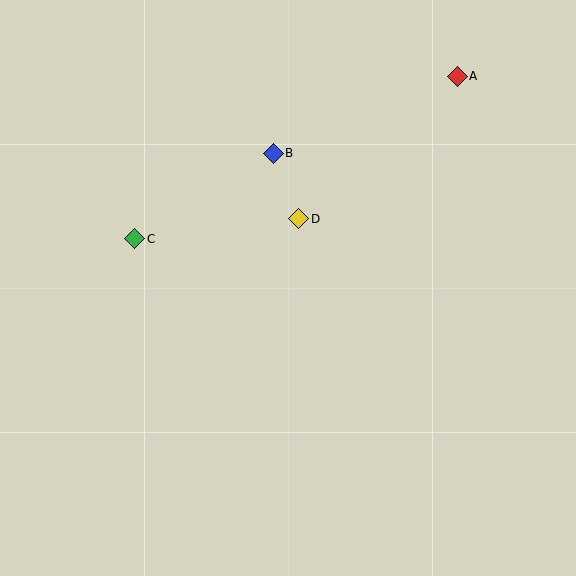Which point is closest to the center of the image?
Point D at (299, 219) is closest to the center.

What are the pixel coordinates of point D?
Point D is at (299, 219).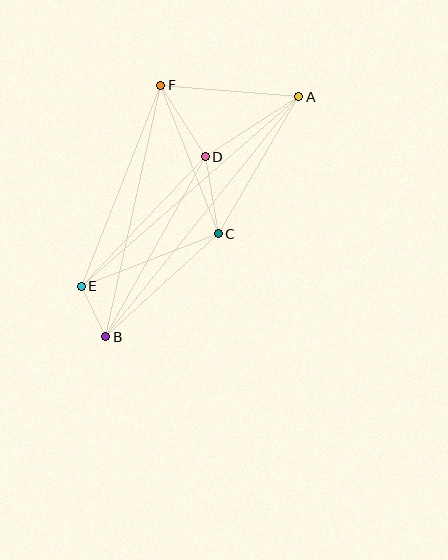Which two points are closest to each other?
Points B and E are closest to each other.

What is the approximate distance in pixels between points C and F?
The distance between C and F is approximately 159 pixels.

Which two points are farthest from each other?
Points A and B are farthest from each other.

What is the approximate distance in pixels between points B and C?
The distance between B and C is approximately 153 pixels.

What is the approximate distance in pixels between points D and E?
The distance between D and E is approximately 180 pixels.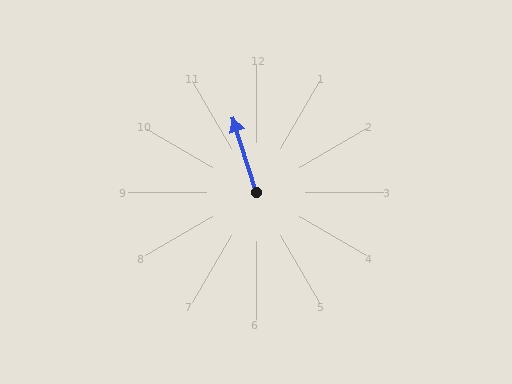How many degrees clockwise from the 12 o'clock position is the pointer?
Approximately 342 degrees.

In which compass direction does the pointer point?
North.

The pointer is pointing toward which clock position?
Roughly 11 o'clock.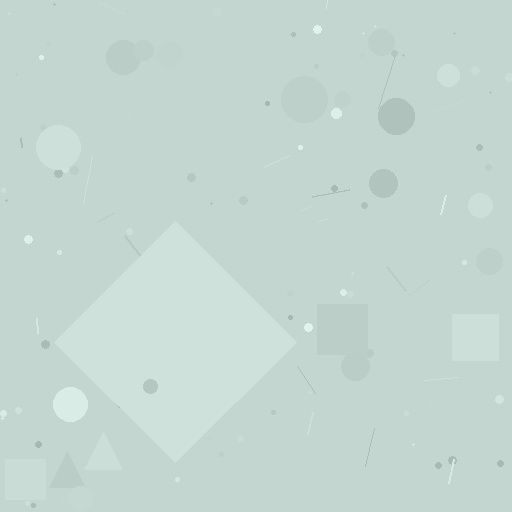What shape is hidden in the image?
A diamond is hidden in the image.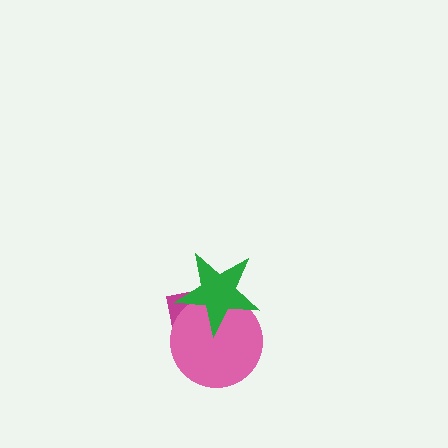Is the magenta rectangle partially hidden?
Yes, it is partially covered by another shape.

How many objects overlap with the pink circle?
2 objects overlap with the pink circle.